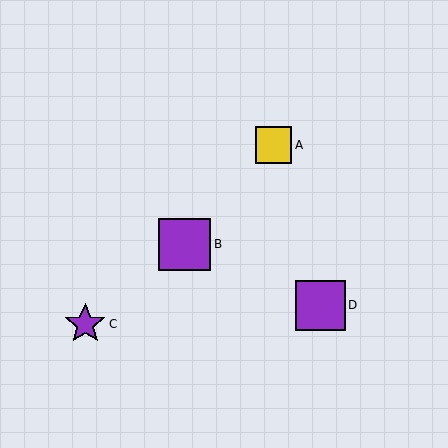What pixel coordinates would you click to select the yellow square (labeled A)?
Click at (274, 145) to select the yellow square A.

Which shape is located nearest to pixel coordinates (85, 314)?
The purple star (labeled C) at (85, 324) is nearest to that location.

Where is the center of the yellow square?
The center of the yellow square is at (274, 145).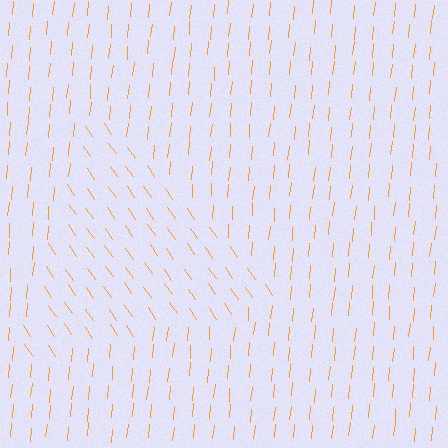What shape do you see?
I see a triangle.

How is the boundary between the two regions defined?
The boundary is defined purely by a change in line orientation (approximately 40 degrees difference). All lines are the same color and thickness.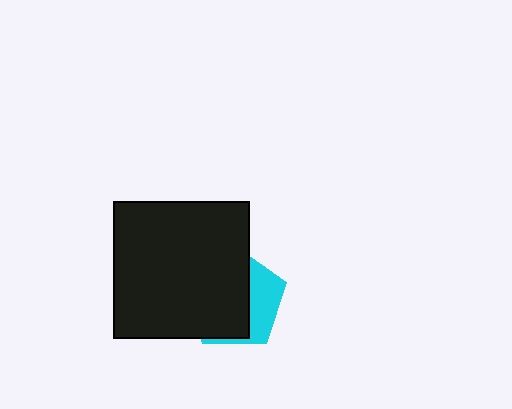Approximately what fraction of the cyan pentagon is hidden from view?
Roughly 67% of the cyan pentagon is hidden behind the black square.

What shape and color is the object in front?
The object in front is a black square.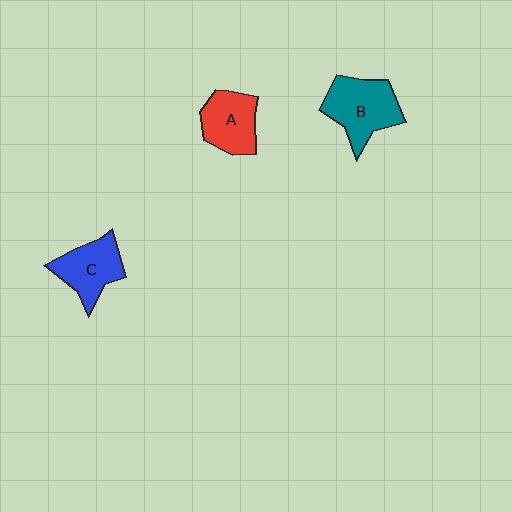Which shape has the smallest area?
Shape A (red).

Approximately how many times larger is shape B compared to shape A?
Approximately 1.3 times.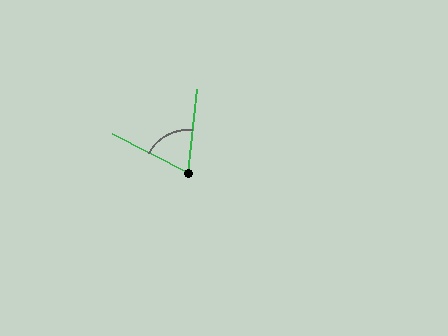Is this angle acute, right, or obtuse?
It is acute.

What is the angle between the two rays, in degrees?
Approximately 69 degrees.